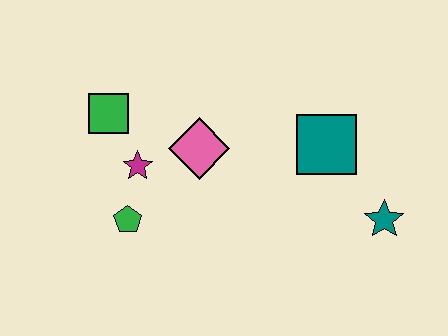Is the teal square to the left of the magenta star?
No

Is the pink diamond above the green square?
No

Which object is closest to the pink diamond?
The magenta star is closest to the pink diamond.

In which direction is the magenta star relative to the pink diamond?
The magenta star is to the left of the pink diamond.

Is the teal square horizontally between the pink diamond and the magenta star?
No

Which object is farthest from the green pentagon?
The teal star is farthest from the green pentagon.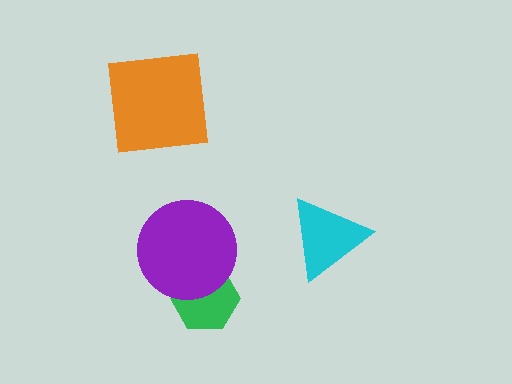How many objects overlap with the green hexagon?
1 object overlaps with the green hexagon.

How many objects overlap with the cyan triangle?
0 objects overlap with the cyan triangle.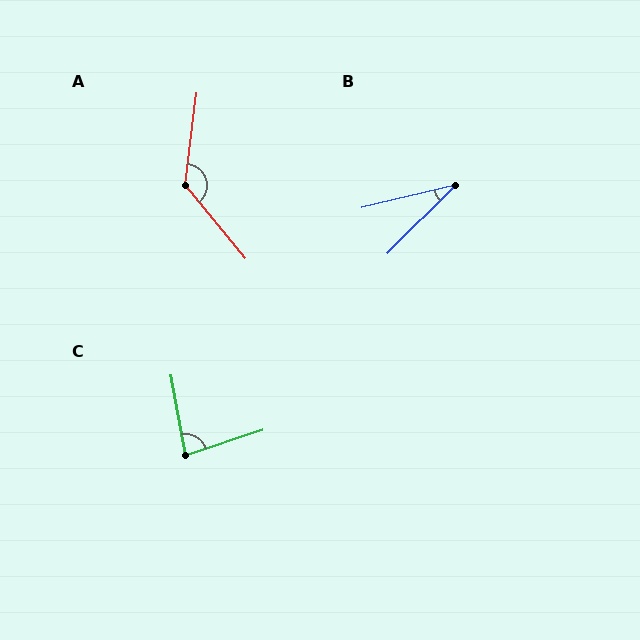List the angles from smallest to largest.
B (31°), C (82°), A (134°).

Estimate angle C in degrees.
Approximately 82 degrees.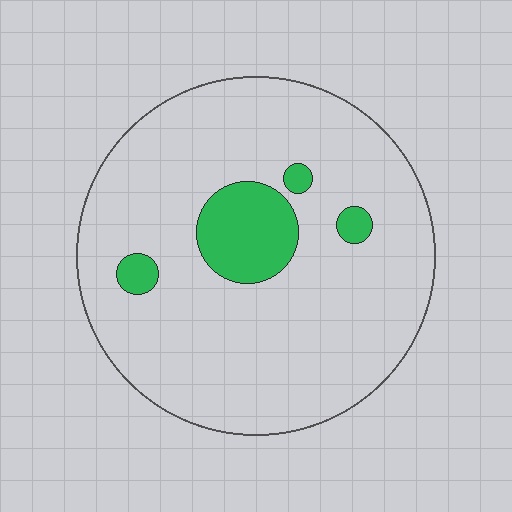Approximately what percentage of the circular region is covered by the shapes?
Approximately 10%.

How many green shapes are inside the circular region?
4.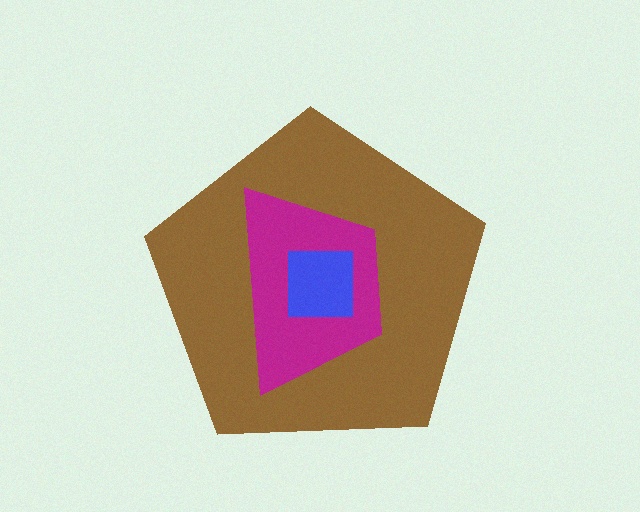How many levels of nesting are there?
3.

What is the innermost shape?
The blue square.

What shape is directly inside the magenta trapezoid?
The blue square.